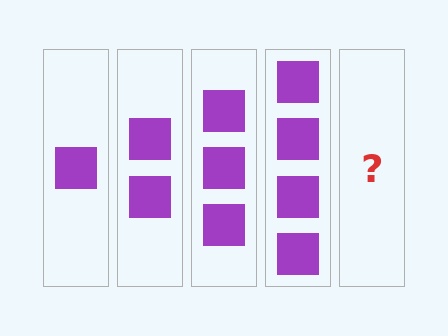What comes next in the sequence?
The next element should be 5 squares.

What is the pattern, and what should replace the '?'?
The pattern is that each step adds one more square. The '?' should be 5 squares.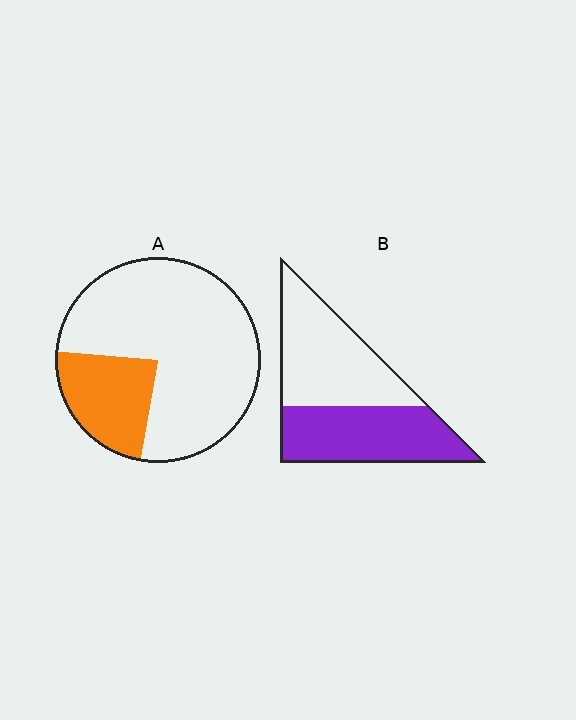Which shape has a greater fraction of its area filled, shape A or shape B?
Shape B.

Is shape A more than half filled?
No.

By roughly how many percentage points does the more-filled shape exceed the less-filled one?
By roughly 25 percentage points (B over A).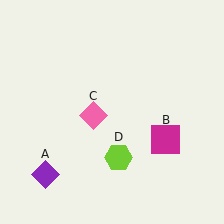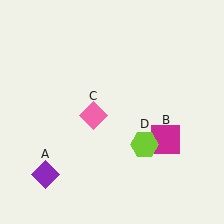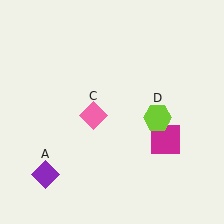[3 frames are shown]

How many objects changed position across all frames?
1 object changed position: lime hexagon (object D).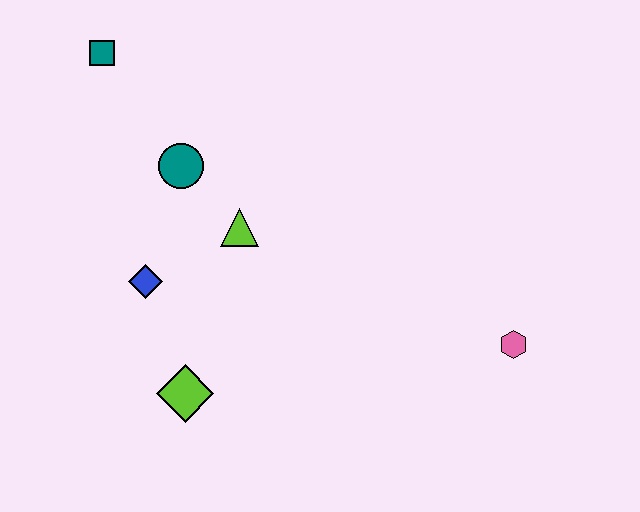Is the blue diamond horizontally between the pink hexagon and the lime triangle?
No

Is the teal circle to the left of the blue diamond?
No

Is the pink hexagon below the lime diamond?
No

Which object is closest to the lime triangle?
The teal circle is closest to the lime triangle.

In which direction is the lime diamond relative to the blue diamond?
The lime diamond is below the blue diamond.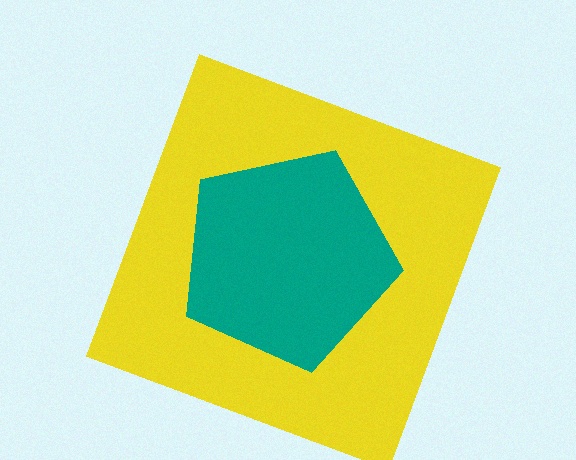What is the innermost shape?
The teal pentagon.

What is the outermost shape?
The yellow square.